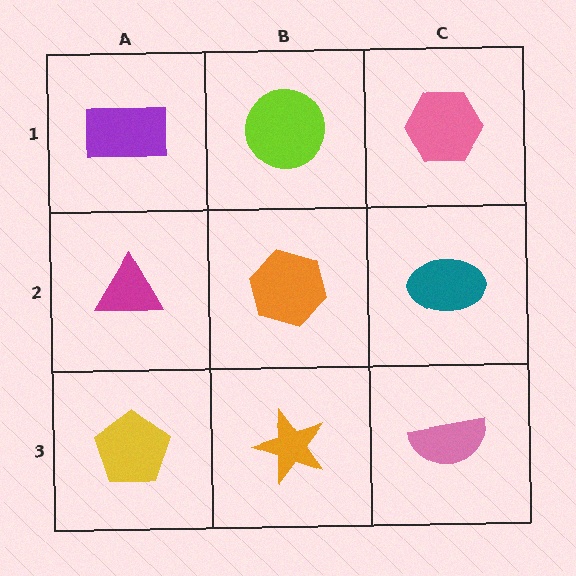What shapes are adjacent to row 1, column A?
A magenta triangle (row 2, column A), a lime circle (row 1, column B).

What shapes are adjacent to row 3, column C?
A teal ellipse (row 2, column C), an orange star (row 3, column B).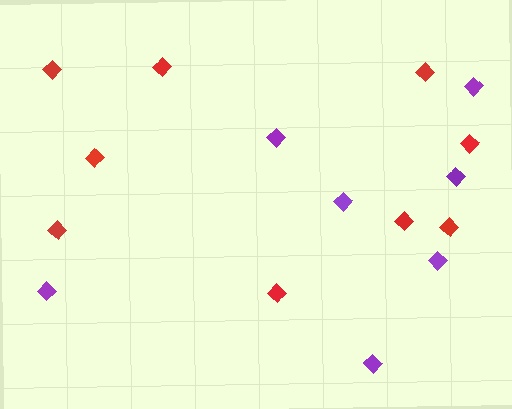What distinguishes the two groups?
There are 2 groups: one group of red diamonds (9) and one group of purple diamonds (7).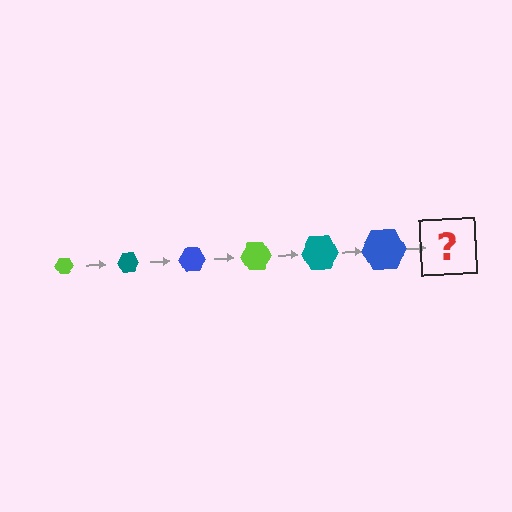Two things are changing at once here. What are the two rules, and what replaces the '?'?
The two rules are that the hexagon grows larger each step and the color cycles through lime, teal, and blue. The '?' should be a lime hexagon, larger than the previous one.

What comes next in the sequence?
The next element should be a lime hexagon, larger than the previous one.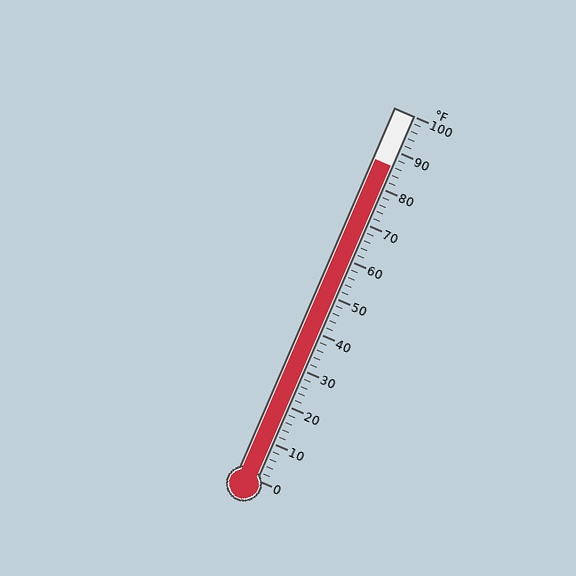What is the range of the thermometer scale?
The thermometer scale ranges from 0°F to 100°F.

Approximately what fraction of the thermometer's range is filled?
The thermometer is filled to approximately 85% of its range.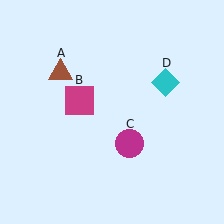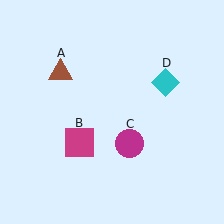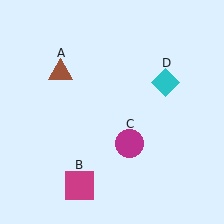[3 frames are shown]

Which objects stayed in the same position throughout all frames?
Brown triangle (object A) and magenta circle (object C) and cyan diamond (object D) remained stationary.